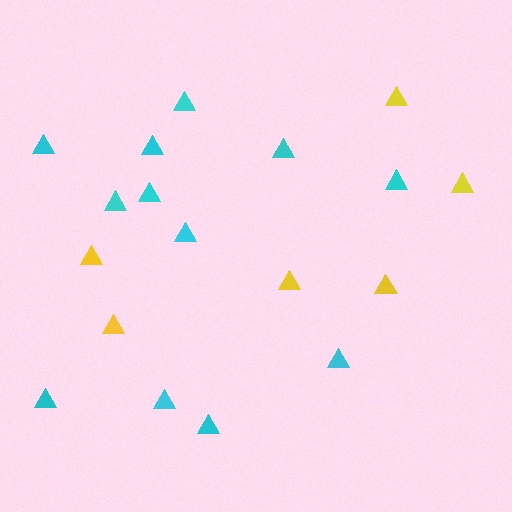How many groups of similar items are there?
There are 2 groups: one group of yellow triangles (6) and one group of cyan triangles (12).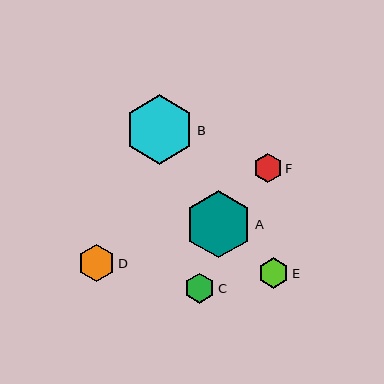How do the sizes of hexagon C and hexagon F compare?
Hexagon C and hexagon F are approximately the same size.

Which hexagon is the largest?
Hexagon B is the largest with a size of approximately 70 pixels.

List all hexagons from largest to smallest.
From largest to smallest: B, A, D, E, C, F.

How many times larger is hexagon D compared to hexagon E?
Hexagon D is approximately 1.2 times the size of hexagon E.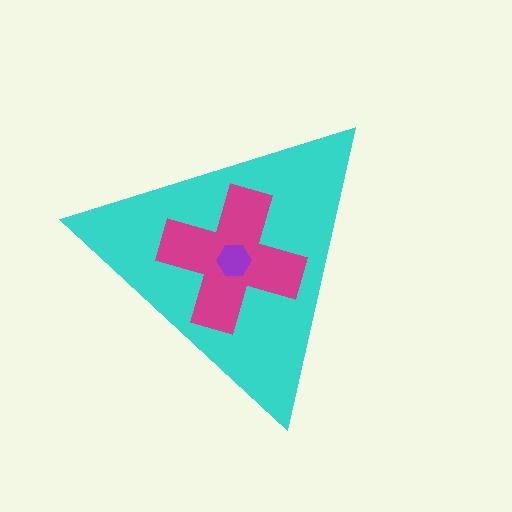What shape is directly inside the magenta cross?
The purple hexagon.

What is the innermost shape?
The purple hexagon.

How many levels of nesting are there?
3.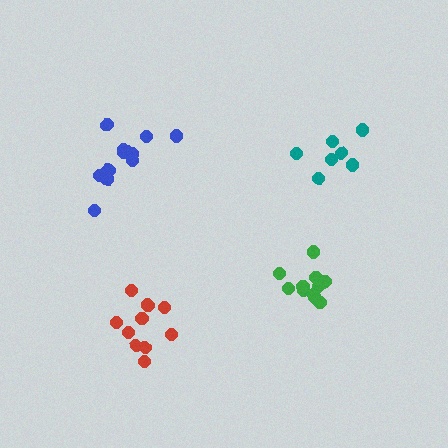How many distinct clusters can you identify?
There are 4 distinct clusters.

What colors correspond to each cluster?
The clusters are colored: blue, green, red, teal.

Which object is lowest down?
The red cluster is bottommost.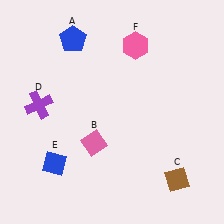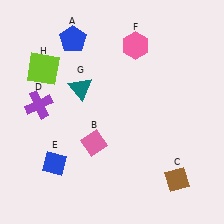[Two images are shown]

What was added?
A teal triangle (G), a lime square (H) were added in Image 2.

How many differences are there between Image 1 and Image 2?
There are 2 differences between the two images.